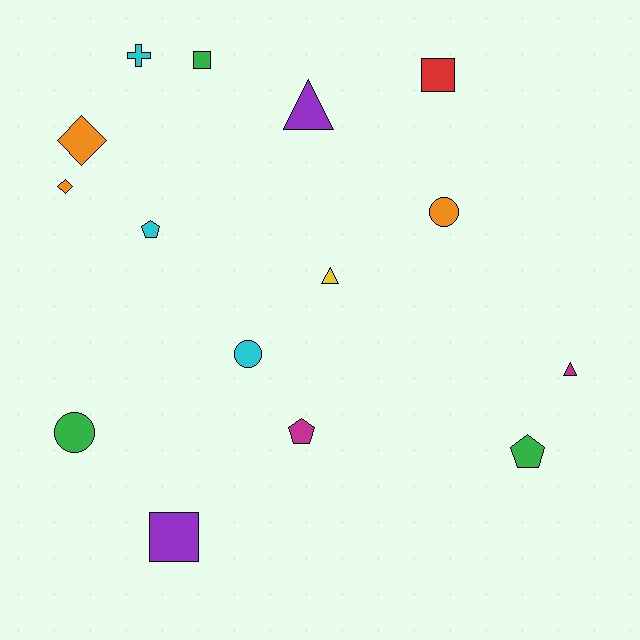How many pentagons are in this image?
There are 3 pentagons.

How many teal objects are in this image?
There are no teal objects.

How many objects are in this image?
There are 15 objects.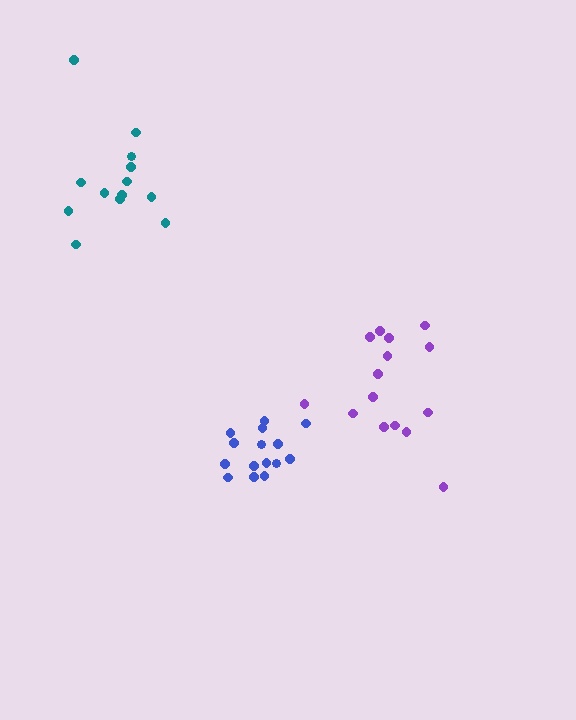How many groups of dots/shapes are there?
There are 3 groups.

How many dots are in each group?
Group 1: 15 dots, Group 2: 15 dots, Group 3: 13 dots (43 total).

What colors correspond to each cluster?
The clusters are colored: blue, purple, teal.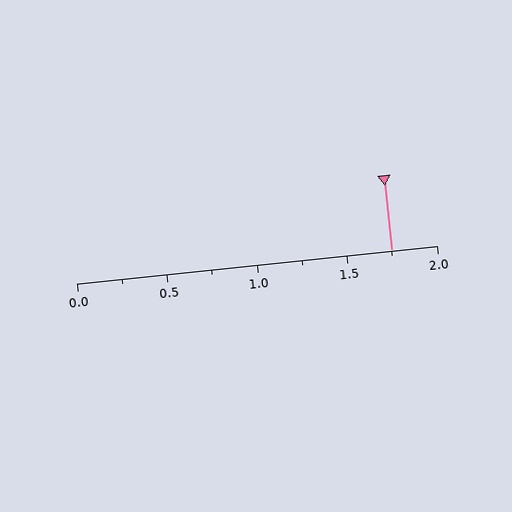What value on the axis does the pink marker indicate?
The marker indicates approximately 1.75.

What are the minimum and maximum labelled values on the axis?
The axis runs from 0.0 to 2.0.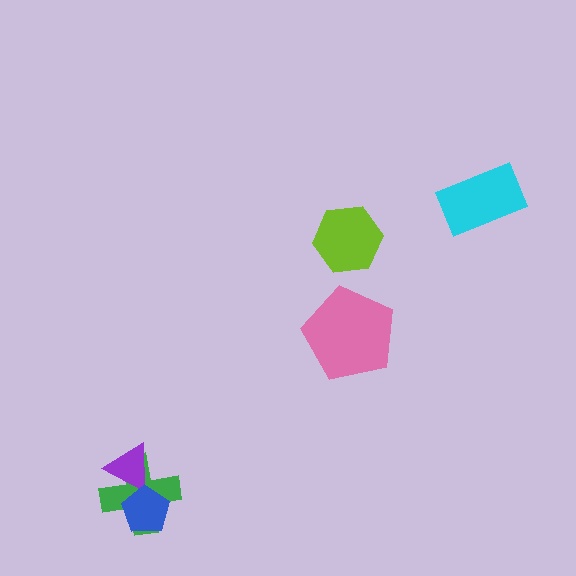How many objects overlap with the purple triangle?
2 objects overlap with the purple triangle.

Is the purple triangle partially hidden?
Yes, it is partially covered by another shape.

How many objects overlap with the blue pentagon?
2 objects overlap with the blue pentagon.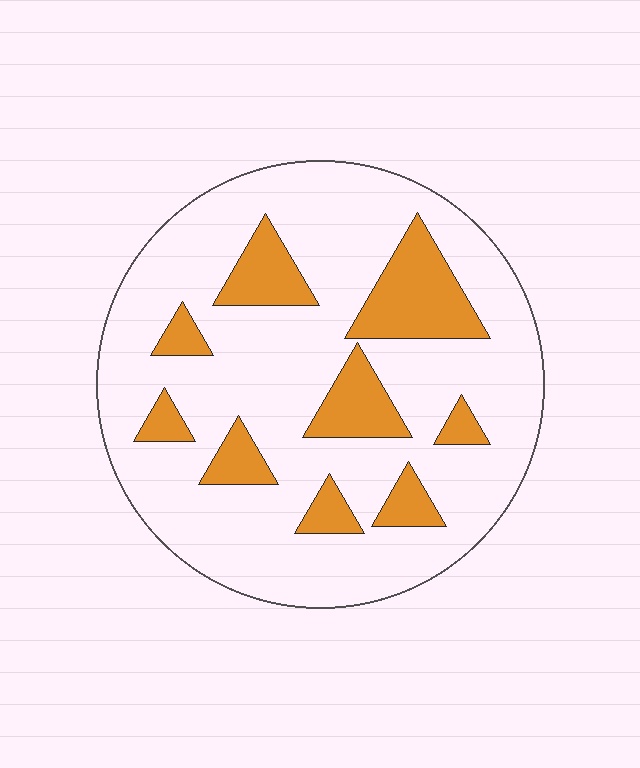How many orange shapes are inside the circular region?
9.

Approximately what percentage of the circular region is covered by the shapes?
Approximately 20%.